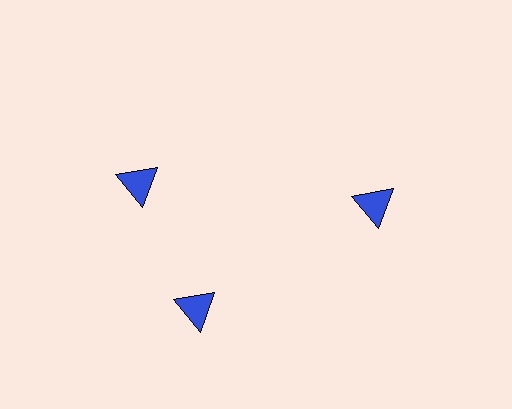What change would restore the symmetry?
The symmetry would be restored by rotating it back into even spacing with its neighbors so that all 3 triangles sit at equal angles and equal distance from the center.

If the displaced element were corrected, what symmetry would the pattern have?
It would have 3-fold rotational symmetry — the pattern would map onto itself every 120 degrees.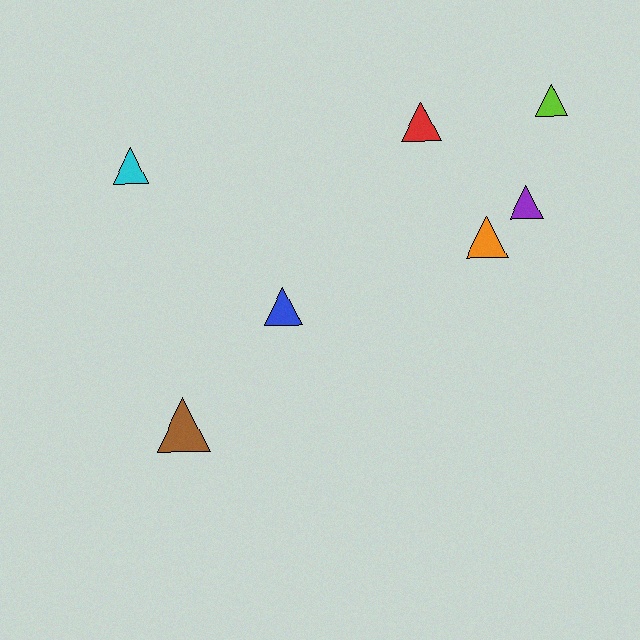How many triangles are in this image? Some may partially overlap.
There are 7 triangles.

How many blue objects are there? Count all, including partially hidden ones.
There is 1 blue object.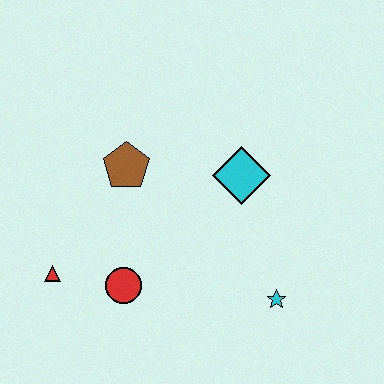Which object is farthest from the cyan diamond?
The red triangle is farthest from the cyan diamond.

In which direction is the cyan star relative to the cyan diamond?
The cyan star is below the cyan diamond.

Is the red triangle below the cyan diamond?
Yes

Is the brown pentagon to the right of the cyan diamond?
No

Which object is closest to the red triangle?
The red circle is closest to the red triangle.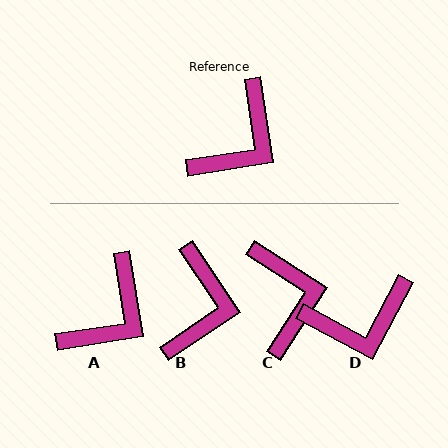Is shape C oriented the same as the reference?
No, it is off by about 49 degrees.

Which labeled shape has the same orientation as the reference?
A.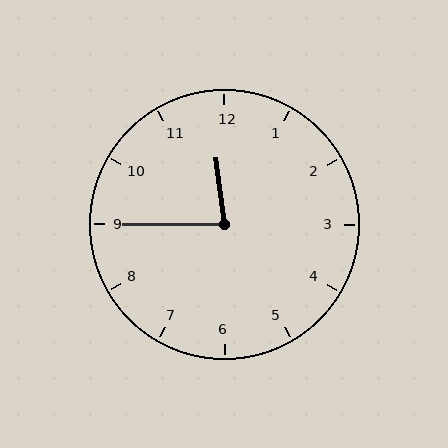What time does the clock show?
11:45.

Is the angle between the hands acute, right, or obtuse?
It is acute.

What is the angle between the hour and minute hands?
Approximately 82 degrees.